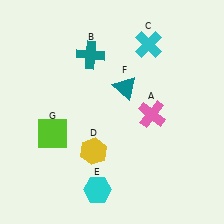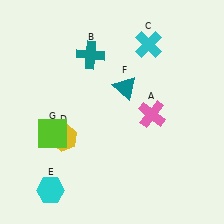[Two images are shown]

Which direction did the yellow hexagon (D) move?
The yellow hexagon (D) moved left.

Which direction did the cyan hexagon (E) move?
The cyan hexagon (E) moved left.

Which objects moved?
The objects that moved are: the yellow hexagon (D), the cyan hexagon (E).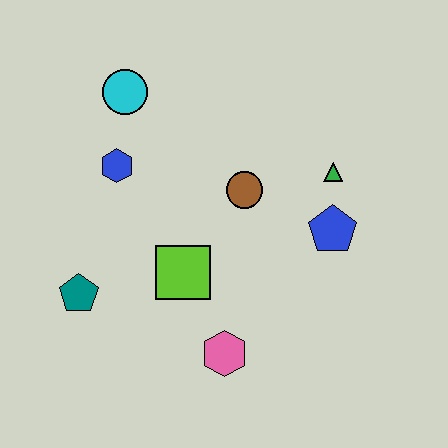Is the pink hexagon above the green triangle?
No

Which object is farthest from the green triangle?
The teal pentagon is farthest from the green triangle.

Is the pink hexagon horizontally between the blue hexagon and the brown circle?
Yes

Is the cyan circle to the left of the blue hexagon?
No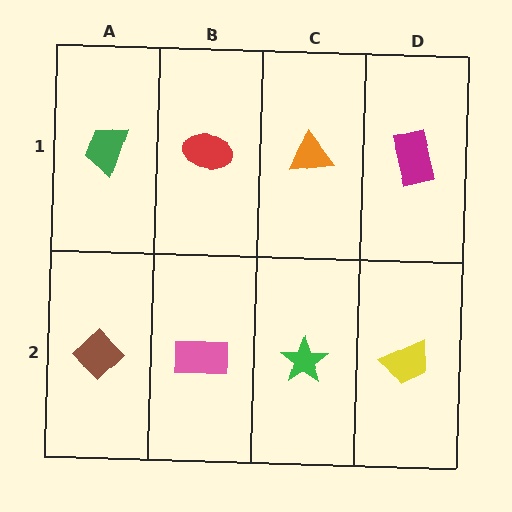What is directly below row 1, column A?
A brown diamond.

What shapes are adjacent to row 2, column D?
A magenta rectangle (row 1, column D), a green star (row 2, column C).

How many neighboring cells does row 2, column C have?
3.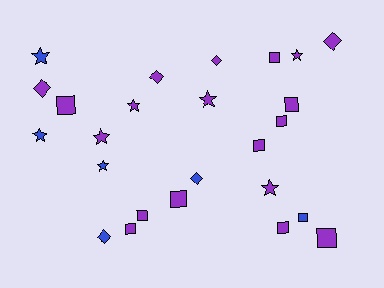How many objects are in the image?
There are 25 objects.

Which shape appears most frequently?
Square, with 11 objects.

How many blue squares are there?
There is 1 blue square.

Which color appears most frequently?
Purple, with 19 objects.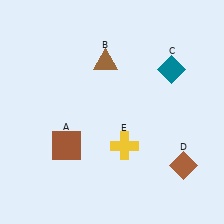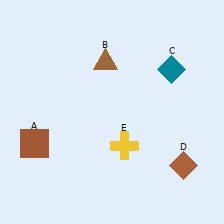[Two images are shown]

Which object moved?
The brown square (A) moved left.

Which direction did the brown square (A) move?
The brown square (A) moved left.